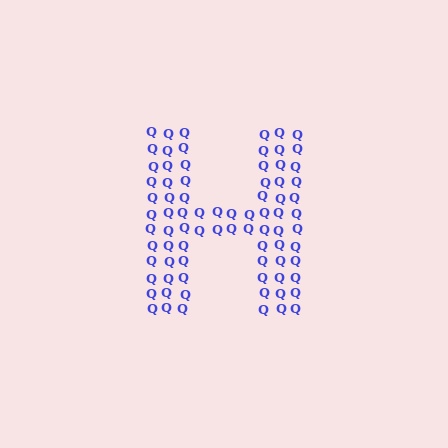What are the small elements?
The small elements are letter Q's.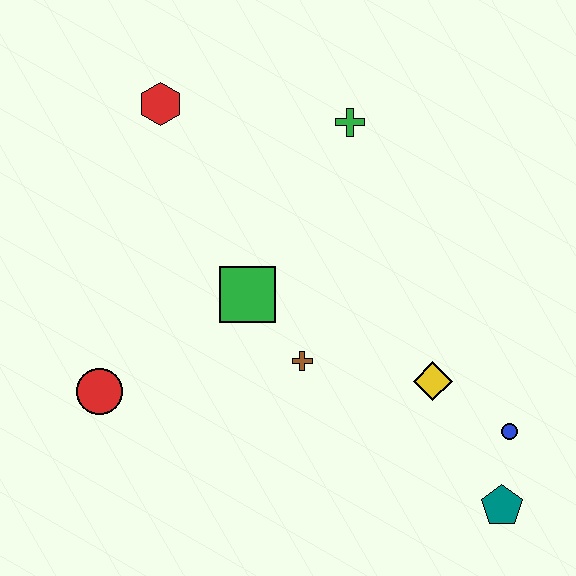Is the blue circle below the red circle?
Yes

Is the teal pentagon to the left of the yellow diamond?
No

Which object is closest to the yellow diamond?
The blue circle is closest to the yellow diamond.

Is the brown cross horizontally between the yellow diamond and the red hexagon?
Yes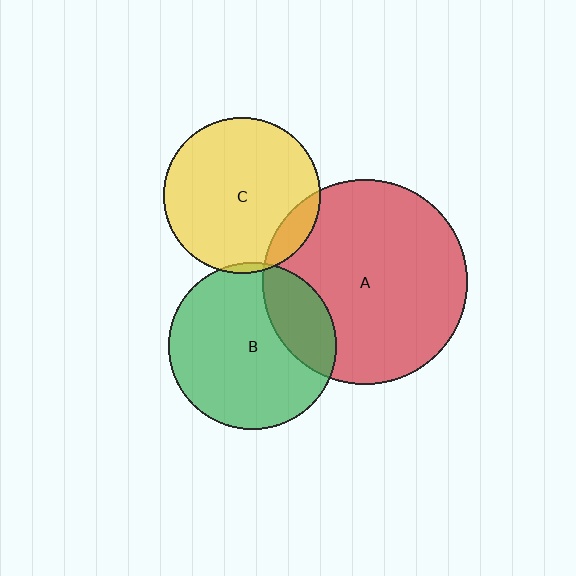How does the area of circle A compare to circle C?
Approximately 1.7 times.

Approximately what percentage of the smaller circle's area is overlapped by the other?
Approximately 5%.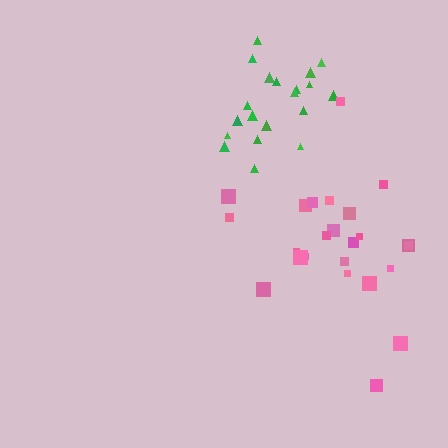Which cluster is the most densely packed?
Green.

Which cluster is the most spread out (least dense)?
Pink.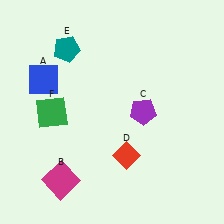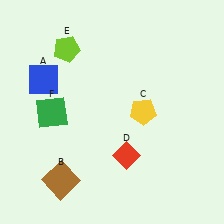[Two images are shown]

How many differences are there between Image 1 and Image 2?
There are 3 differences between the two images.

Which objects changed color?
B changed from magenta to brown. C changed from purple to yellow. E changed from teal to lime.